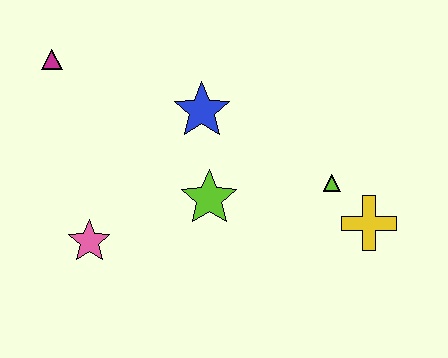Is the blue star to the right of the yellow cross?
No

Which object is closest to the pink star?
The lime star is closest to the pink star.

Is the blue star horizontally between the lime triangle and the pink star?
Yes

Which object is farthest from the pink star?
The yellow cross is farthest from the pink star.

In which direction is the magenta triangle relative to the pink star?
The magenta triangle is above the pink star.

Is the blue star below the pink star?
No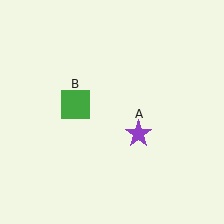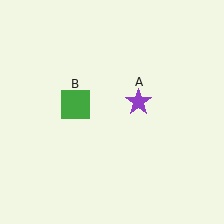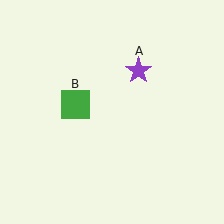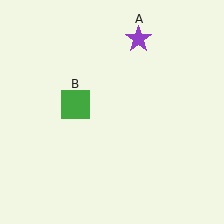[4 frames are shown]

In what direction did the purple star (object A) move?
The purple star (object A) moved up.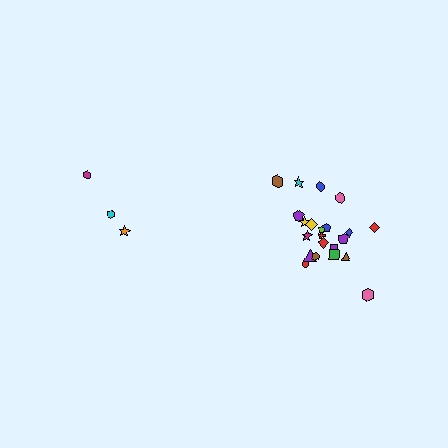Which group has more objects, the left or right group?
The right group.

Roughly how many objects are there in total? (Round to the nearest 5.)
Roughly 25 objects in total.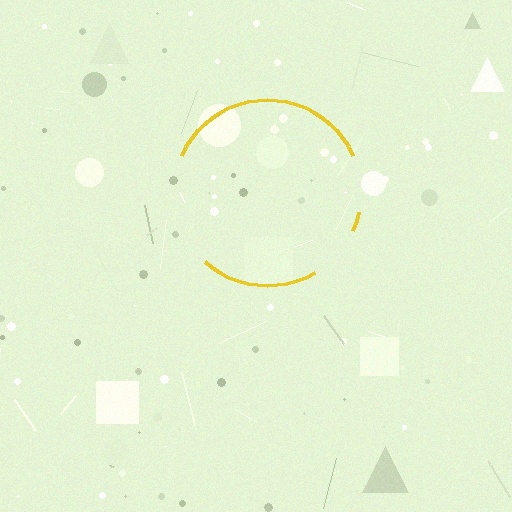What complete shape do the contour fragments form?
The contour fragments form a circle.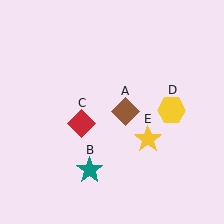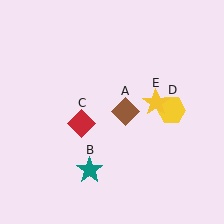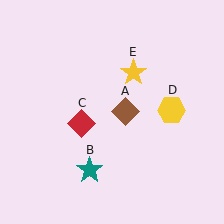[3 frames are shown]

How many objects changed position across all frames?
1 object changed position: yellow star (object E).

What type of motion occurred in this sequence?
The yellow star (object E) rotated counterclockwise around the center of the scene.